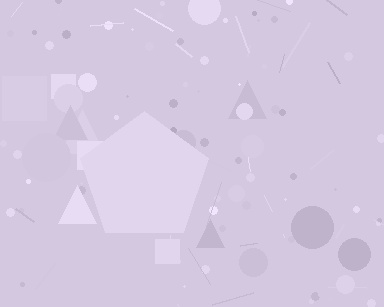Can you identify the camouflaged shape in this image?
The camouflaged shape is a pentagon.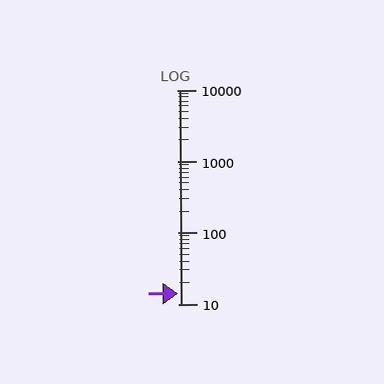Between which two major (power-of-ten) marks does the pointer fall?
The pointer is between 10 and 100.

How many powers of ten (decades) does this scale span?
The scale spans 3 decades, from 10 to 10000.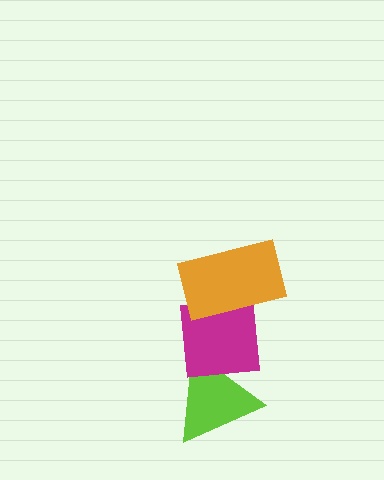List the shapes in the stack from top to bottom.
From top to bottom: the orange rectangle, the magenta square, the lime triangle.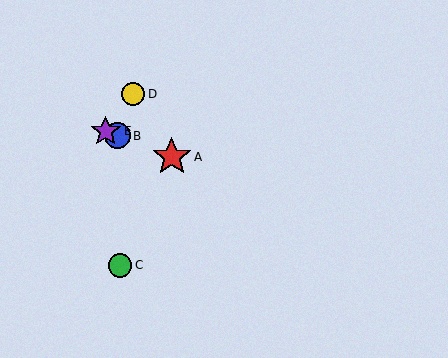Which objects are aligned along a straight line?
Objects A, B, E are aligned along a straight line.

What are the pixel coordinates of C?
Object C is at (120, 265).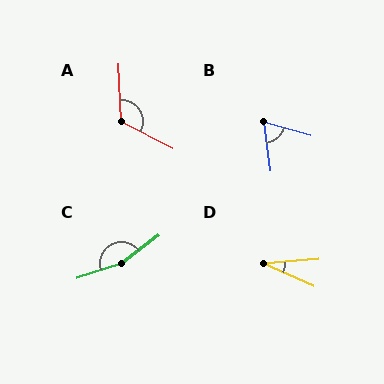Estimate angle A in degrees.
Approximately 120 degrees.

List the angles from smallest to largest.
D (29°), B (66°), A (120°), C (160°).